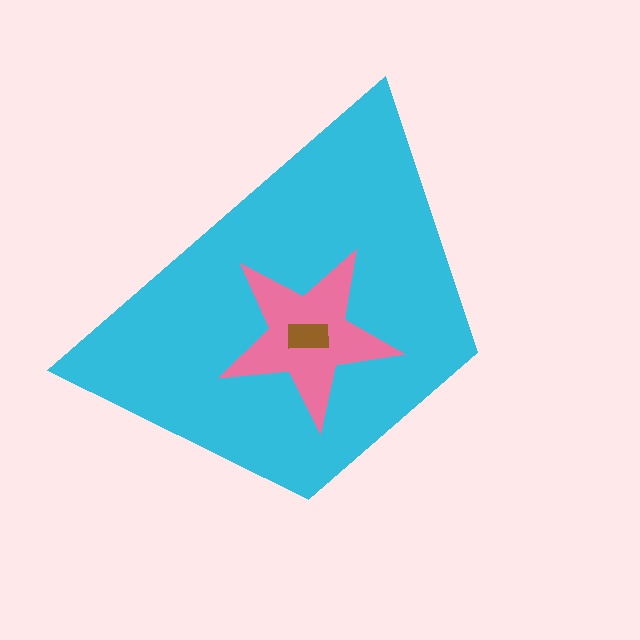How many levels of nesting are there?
3.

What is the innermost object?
The brown rectangle.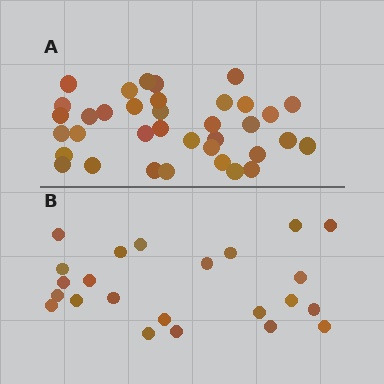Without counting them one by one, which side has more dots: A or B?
Region A (the top region) has more dots.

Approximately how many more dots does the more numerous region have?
Region A has approximately 15 more dots than region B.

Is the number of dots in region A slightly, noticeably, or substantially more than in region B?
Region A has substantially more. The ratio is roughly 1.6 to 1.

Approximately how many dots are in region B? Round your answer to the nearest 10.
About 20 dots. (The exact count is 23, which rounds to 20.)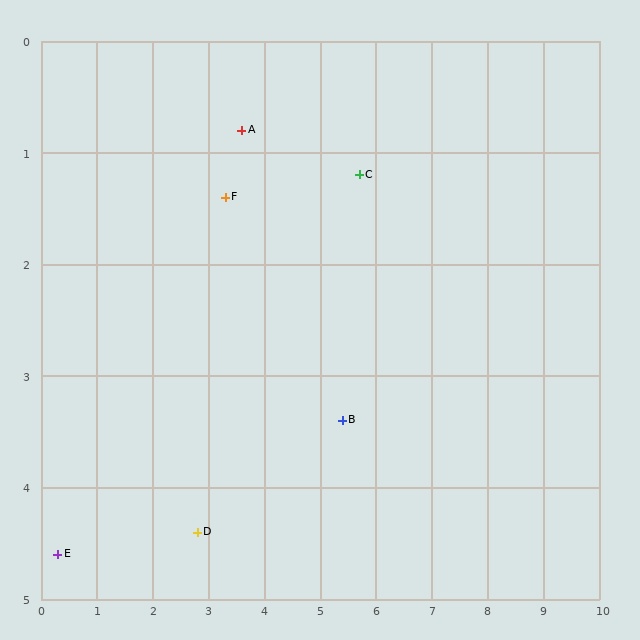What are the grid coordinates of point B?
Point B is at approximately (5.4, 3.4).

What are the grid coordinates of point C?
Point C is at approximately (5.7, 1.2).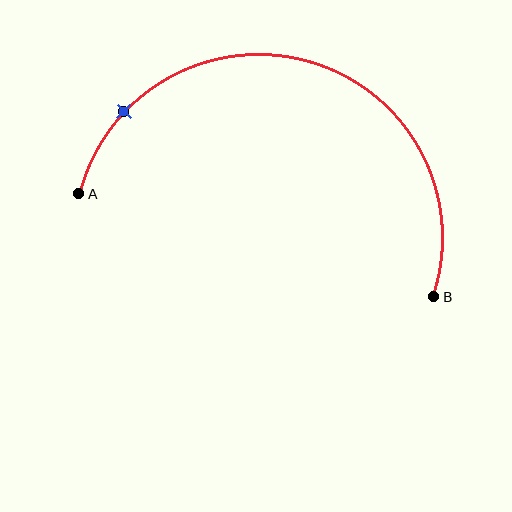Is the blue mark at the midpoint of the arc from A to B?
No. The blue mark lies on the arc but is closer to endpoint A. The arc midpoint would be at the point on the curve equidistant along the arc from both A and B.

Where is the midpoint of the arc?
The arc midpoint is the point on the curve farthest from the straight line joining A and B. It sits above that line.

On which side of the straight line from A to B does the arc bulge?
The arc bulges above the straight line connecting A and B.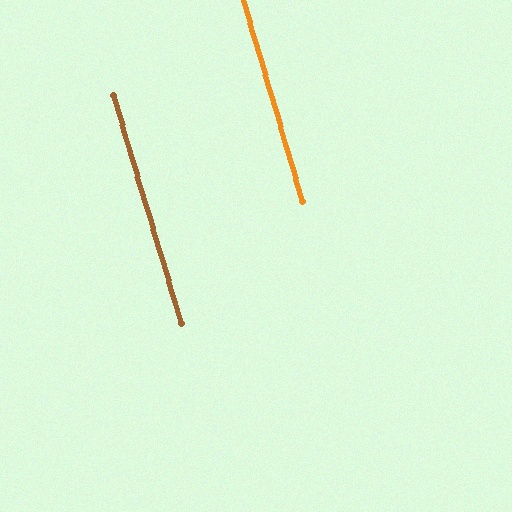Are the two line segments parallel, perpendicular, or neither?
Parallel — their directions differ by only 0.2°.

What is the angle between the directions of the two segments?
Approximately 0 degrees.